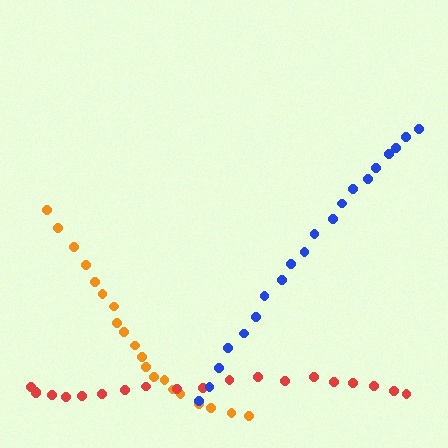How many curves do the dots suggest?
There are 3 distinct paths.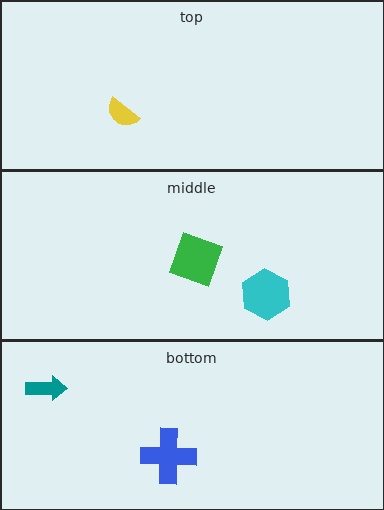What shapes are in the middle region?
The cyan hexagon, the green diamond.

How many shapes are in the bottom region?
2.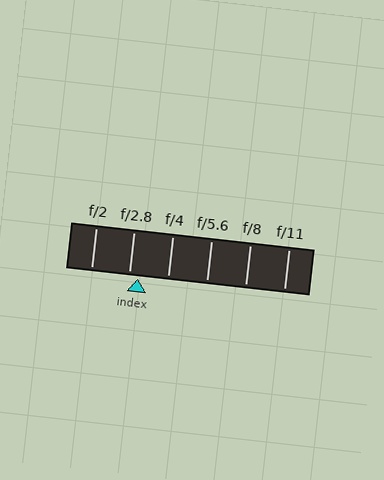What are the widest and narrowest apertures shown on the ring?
The widest aperture shown is f/2 and the narrowest is f/11.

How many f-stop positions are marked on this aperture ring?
There are 6 f-stop positions marked.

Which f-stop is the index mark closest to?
The index mark is closest to f/2.8.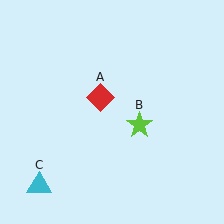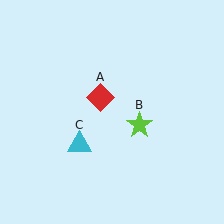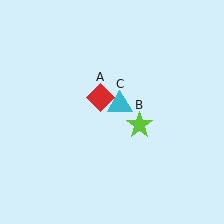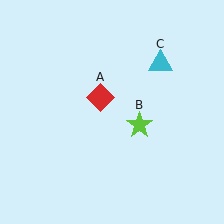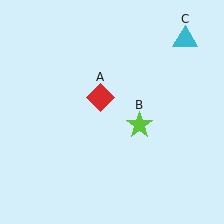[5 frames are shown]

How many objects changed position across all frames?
1 object changed position: cyan triangle (object C).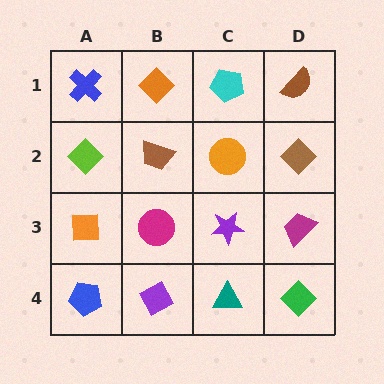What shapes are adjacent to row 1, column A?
A lime diamond (row 2, column A), an orange diamond (row 1, column B).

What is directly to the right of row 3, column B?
A purple star.